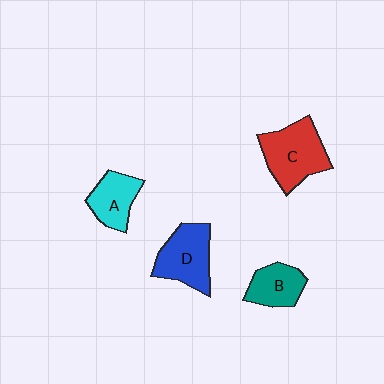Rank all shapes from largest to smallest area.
From largest to smallest: C (red), D (blue), A (cyan), B (teal).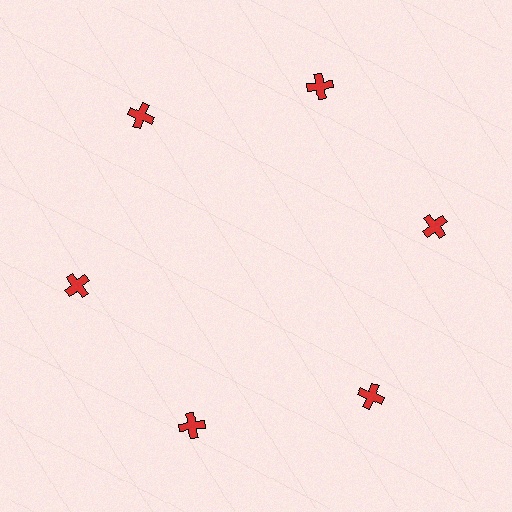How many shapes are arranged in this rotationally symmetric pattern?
There are 6 shapes, arranged in 6 groups of 1.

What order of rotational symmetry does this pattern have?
This pattern has 6-fold rotational symmetry.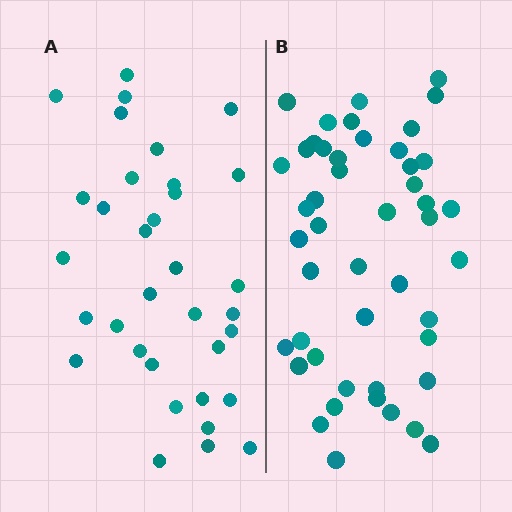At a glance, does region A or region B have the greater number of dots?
Region B (the right region) has more dots.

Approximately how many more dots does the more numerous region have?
Region B has approximately 15 more dots than region A.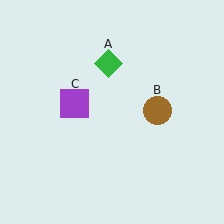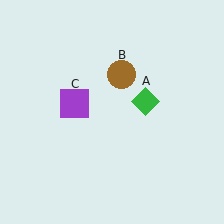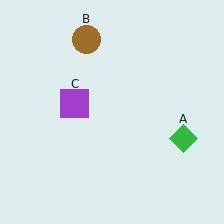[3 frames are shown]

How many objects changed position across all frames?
2 objects changed position: green diamond (object A), brown circle (object B).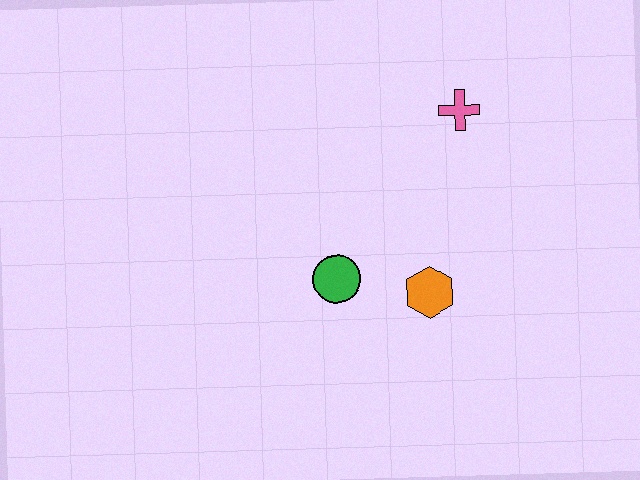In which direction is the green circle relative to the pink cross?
The green circle is below the pink cross.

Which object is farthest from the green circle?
The pink cross is farthest from the green circle.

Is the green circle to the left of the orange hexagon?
Yes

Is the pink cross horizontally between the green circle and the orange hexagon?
No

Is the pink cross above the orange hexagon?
Yes